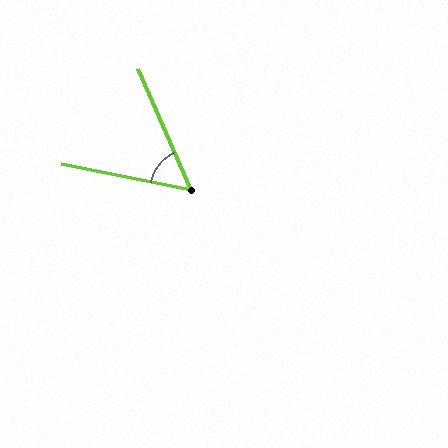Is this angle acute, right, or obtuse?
It is acute.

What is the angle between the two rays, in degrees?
Approximately 55 degrees.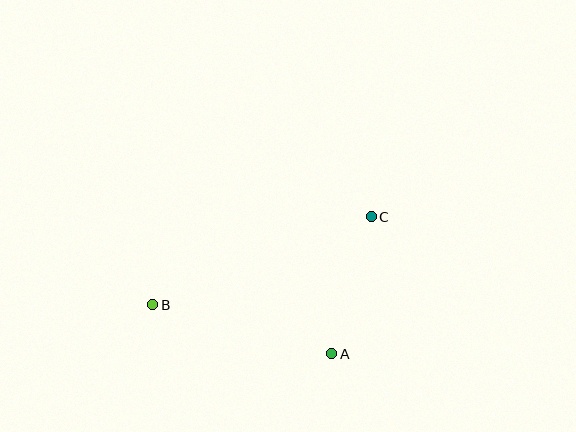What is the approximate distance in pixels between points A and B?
The distance between A and B is approximately 185 pixels.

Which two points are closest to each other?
Points A and C are closest to each other.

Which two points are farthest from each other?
Points B and C are farthest from each other.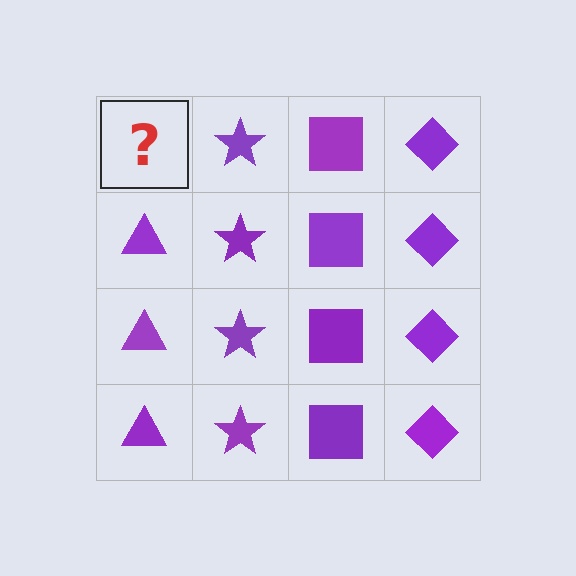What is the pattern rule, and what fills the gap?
The rule is that each column has a consistent shape. The gap should be filled with a purple triangle.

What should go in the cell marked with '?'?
The missing cell should contain a purple triangle.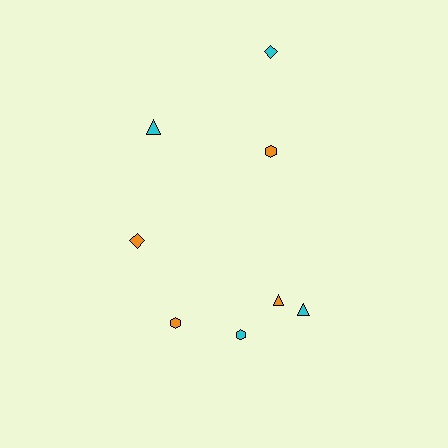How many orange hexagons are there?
There are 2 orange hexagons.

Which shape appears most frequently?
Hexagon, with 3 objects.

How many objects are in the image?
There are 8 objects.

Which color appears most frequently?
Cyan, with 4 objects.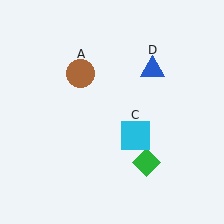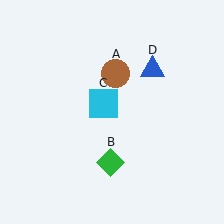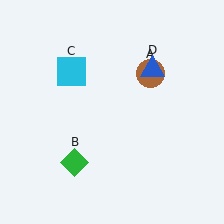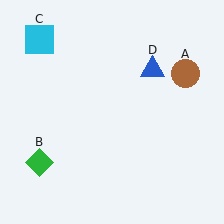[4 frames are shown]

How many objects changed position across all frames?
3 objects changed position: brown circle (object A), green diamond (object B), cyan square (object C).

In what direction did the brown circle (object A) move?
The brown circle (object A) moved right.